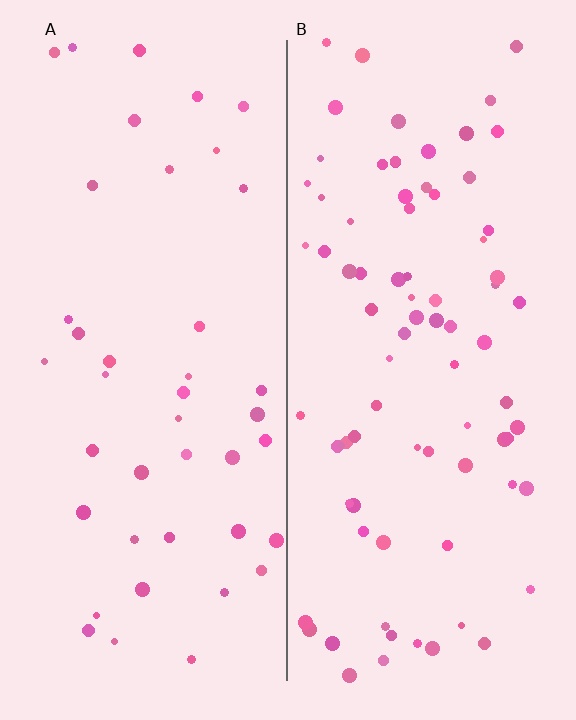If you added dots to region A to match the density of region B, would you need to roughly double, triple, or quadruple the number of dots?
Approximately double.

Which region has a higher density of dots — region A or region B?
B (the right).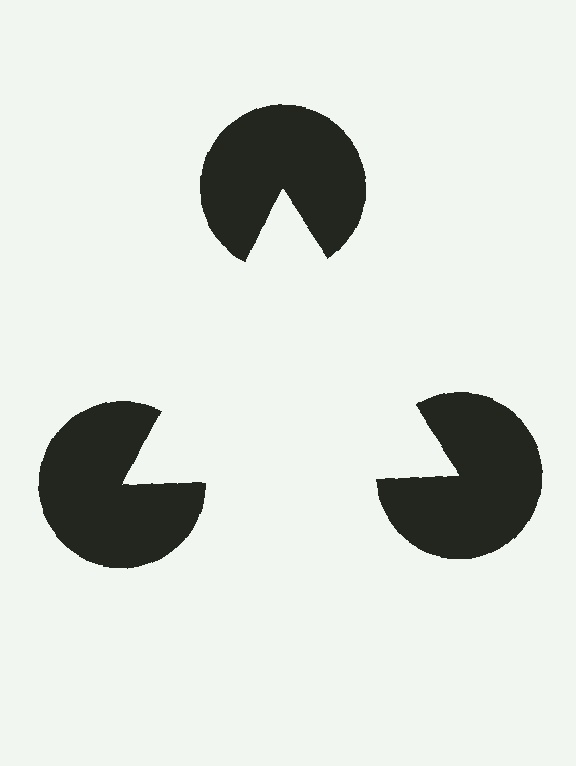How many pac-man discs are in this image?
There are 3 — one at each vertex of the illusory triangle.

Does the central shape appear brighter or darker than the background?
It typically appears slightly brighter than the background, even though no actual brightness change is drawn.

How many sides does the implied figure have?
3 sides.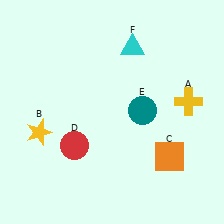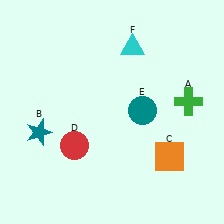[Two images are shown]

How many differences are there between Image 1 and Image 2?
There are 2 differences between the two images.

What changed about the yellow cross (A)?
In Image 1, A is yellow. In Image 2, it changed to green.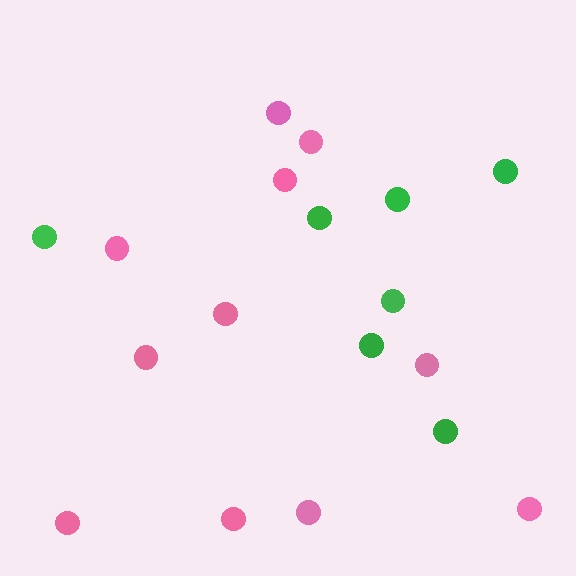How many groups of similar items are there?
There are 2 groups: one group of pink circles (11) and one group of green circles (7).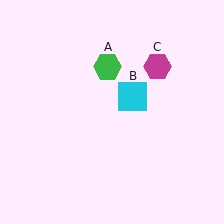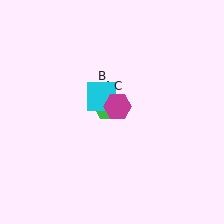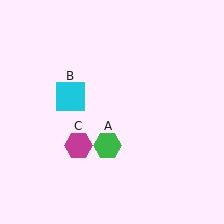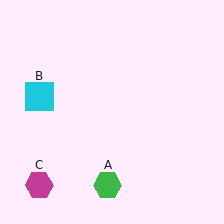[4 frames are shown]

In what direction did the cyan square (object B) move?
The cyan square (object B) moved left.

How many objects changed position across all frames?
3 objects changed position: green hexagon (object A), cyan square (object B), magenta hexagon (object C).